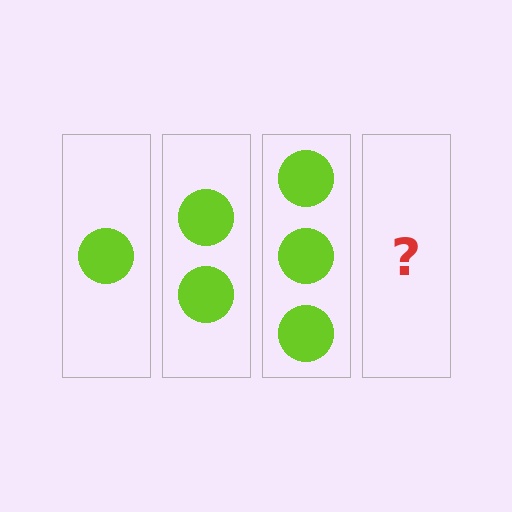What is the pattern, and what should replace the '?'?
The pattern is that each step adds one more circle. The '?' should be 4 circles.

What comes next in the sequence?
The next element should be 4 circles.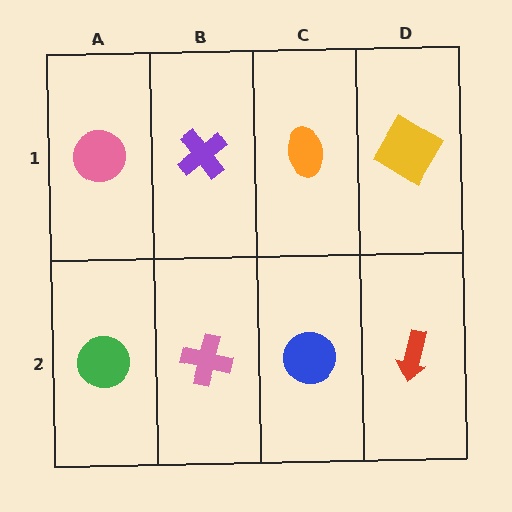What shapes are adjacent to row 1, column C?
A blue circle (row 2, column C), a purple cross (row 1, column B), a yellow diamond (row 1, column D).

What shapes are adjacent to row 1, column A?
A green circle (row 2, column A), a purple cross (row 1, column B).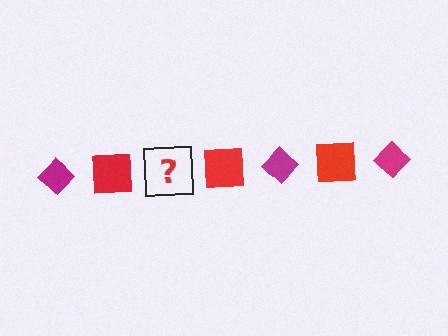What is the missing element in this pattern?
The missing element is a magenta diamond.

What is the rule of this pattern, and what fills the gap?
The rule is that the pattern alternates between magenta diamond and red square. The gap should be filled with a magenta diamond.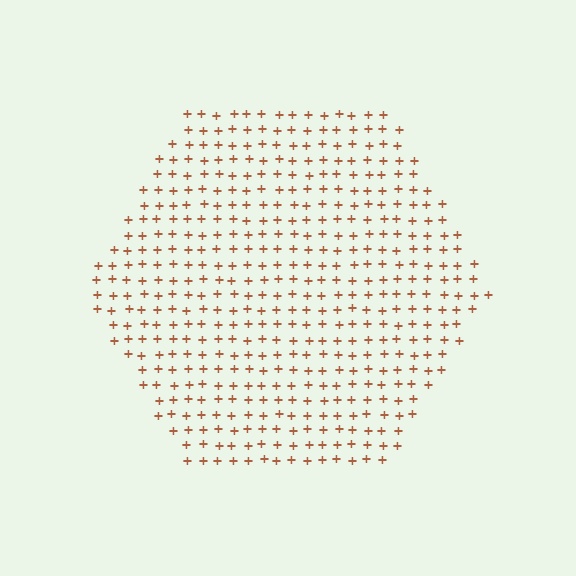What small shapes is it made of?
It is made of small plus signs.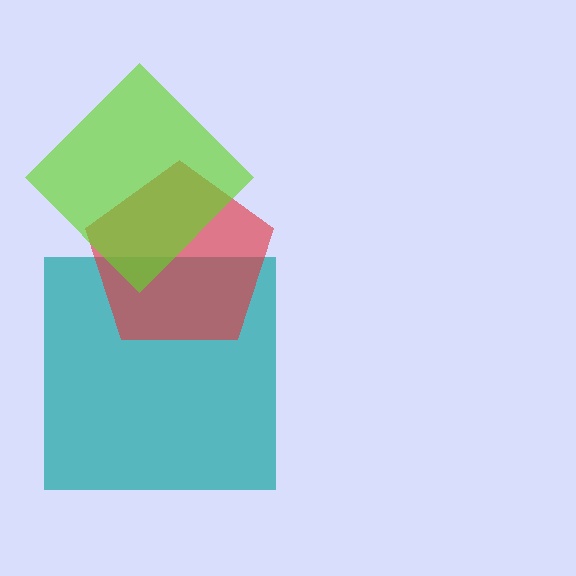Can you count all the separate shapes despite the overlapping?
Yes, there are 3 separate shapes.